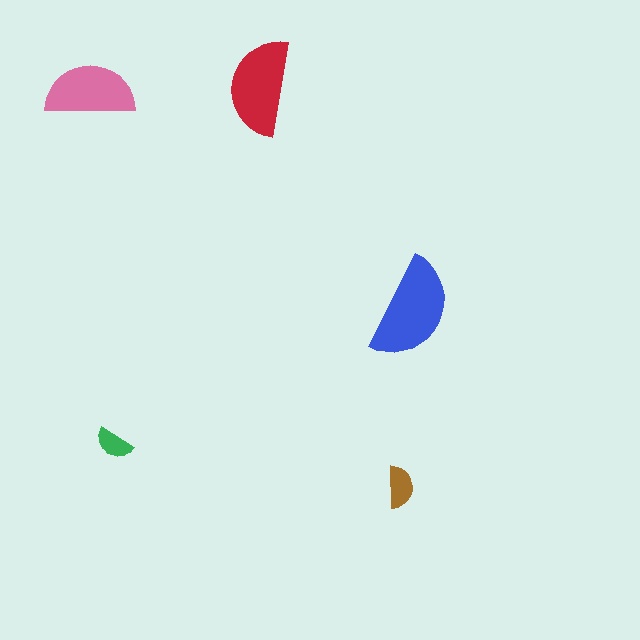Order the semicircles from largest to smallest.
the blue one, the red one, the pink one, the brown one, the green one.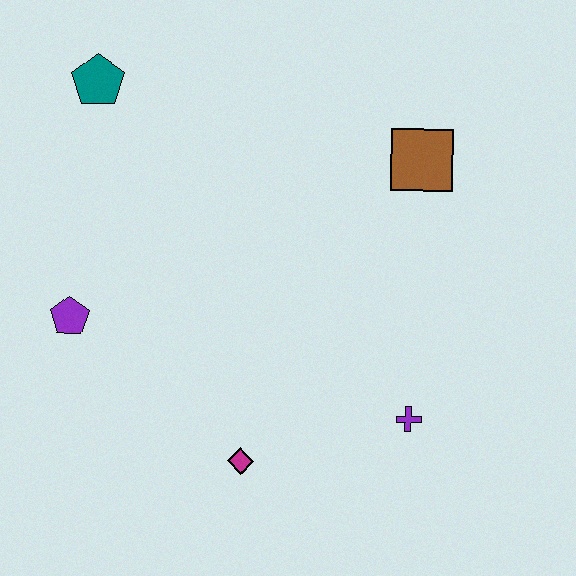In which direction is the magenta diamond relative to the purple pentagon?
The magenta diamond is to the right of the purple pentagon.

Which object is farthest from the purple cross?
The teal pentagon is farthest from the purple cross.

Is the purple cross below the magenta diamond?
No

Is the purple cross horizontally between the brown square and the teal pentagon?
Yes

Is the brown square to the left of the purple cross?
No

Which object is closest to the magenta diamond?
The purple cross is closest to the magenta diamond.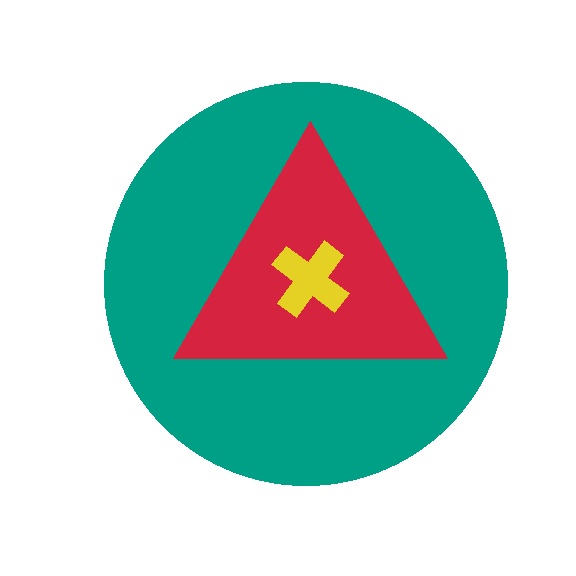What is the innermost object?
The yellow cross.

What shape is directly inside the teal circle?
The red triangle.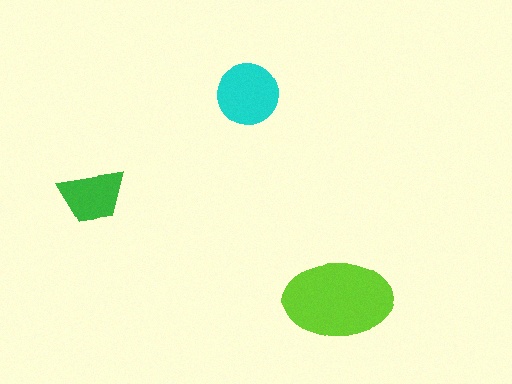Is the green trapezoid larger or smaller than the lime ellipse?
Smaller.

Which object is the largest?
The lime ellipse.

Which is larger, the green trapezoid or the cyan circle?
The cyan circle.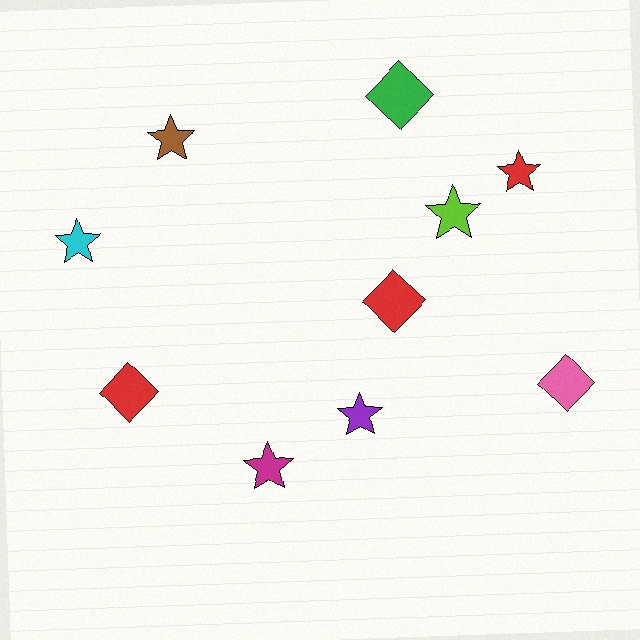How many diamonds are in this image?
There are 4 diamonds.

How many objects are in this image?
There are 10 objects.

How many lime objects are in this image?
There is 1 lime object.